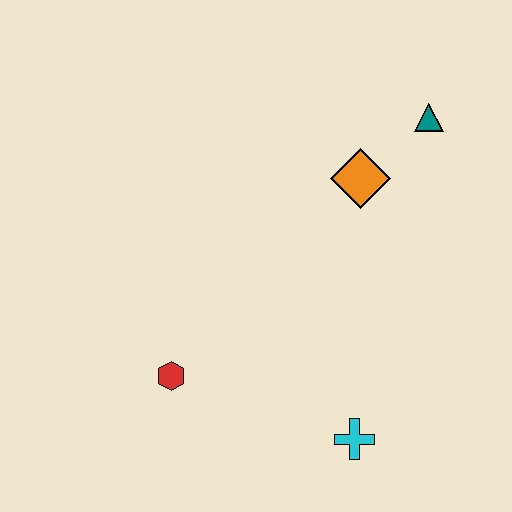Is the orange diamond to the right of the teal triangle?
No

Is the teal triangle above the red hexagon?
Yes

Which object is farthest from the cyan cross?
The teal triangle is farthest from the cyan cross.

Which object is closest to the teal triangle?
The orange diamond is closest to the teal triangle.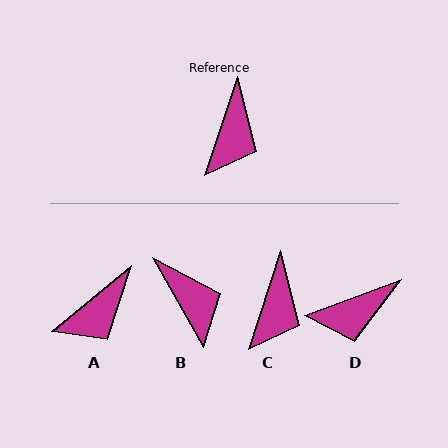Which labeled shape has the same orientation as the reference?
C.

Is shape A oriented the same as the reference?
No, it is off by about 33 degrees.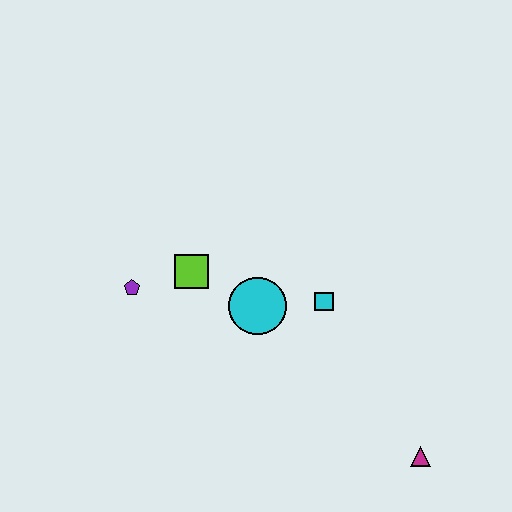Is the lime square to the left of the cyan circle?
Yes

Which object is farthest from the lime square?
The magenta triangle is farthest from the lime square.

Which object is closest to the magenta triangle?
The cyan square is closest to the magenta triangle.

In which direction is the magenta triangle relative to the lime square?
The magenta triangle is to the right of the lime square.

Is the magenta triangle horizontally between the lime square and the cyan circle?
No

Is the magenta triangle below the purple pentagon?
Yes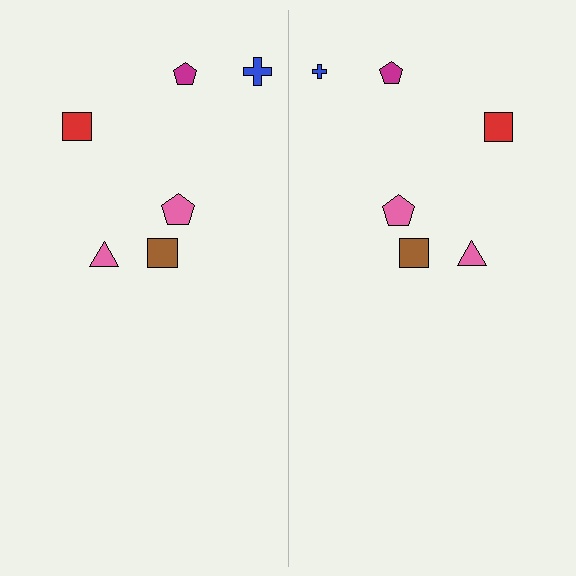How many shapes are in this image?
There are 12 shapes in this image.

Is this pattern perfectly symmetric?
No, the pattern is not perfectly symmetric. The blue cross on the right side has a different size than its mirror counterpart.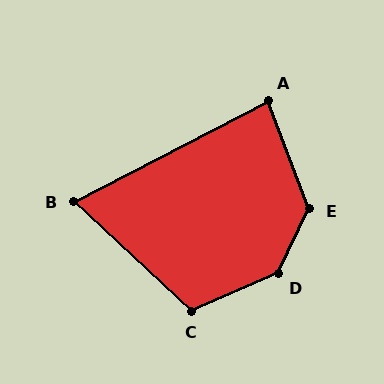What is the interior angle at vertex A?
Approximately 84 degrees (acute).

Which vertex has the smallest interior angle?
B, at approximately 70 degrees.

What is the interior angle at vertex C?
Approximately 114 degrees (obtuse).